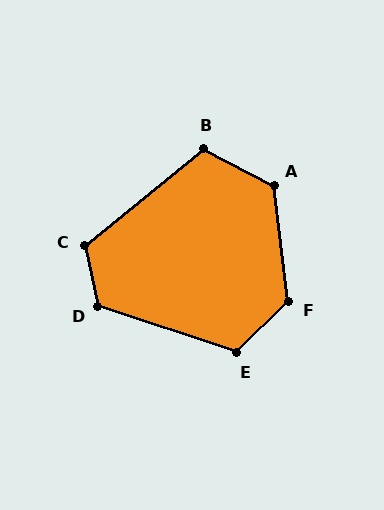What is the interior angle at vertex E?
Approximately 117 degrees (obtuse).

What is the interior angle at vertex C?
Approximately 118 degrees (obtuse).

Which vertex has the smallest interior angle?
B, at approximately 113 degrees.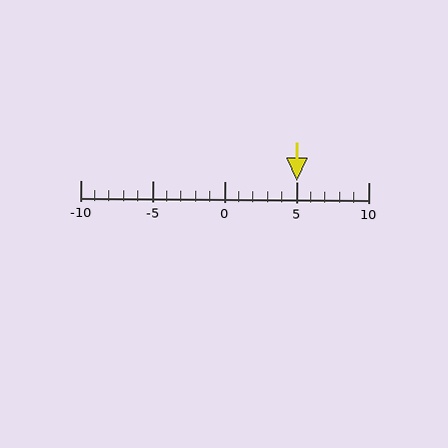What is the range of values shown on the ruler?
The ruler shows values from -10 to 10.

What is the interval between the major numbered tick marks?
The major tick marks are spaced 5 units apart.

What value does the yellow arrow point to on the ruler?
The yellow arrow points to approximately 5.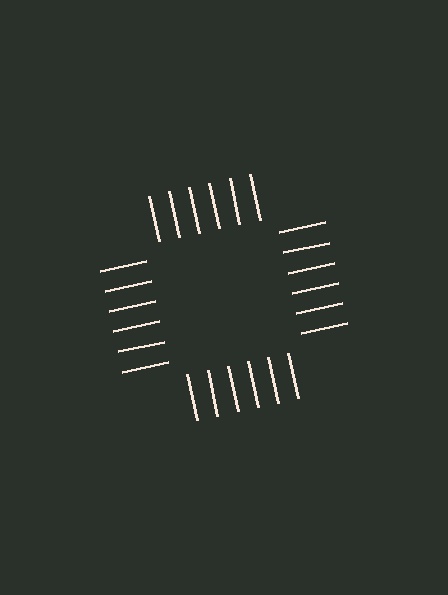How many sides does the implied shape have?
4 sides — the line-ends trace a square.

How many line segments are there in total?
24 — 6 along each of the 4 edges.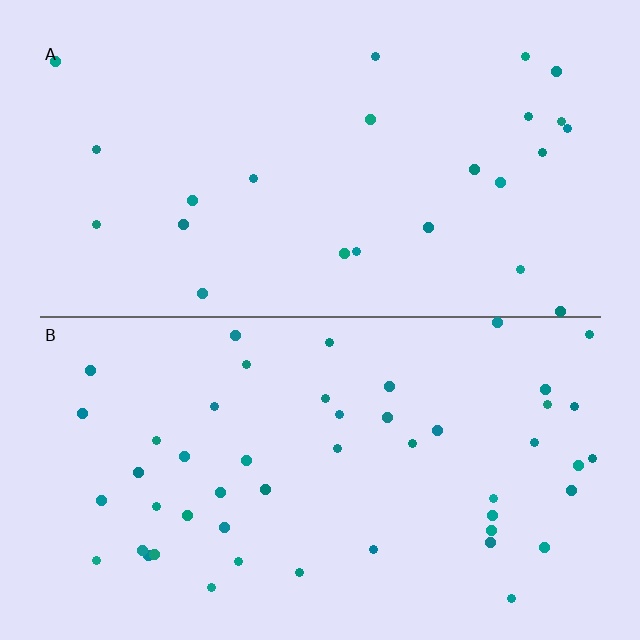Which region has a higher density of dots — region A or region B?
B (the bottom).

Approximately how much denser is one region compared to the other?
Approximately 2.0× — region B over region A.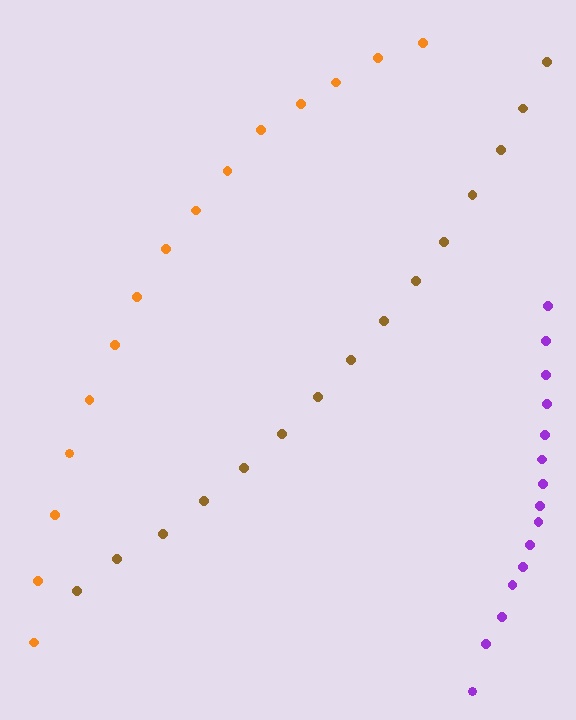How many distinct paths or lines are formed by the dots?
There are 3 distinct paths.